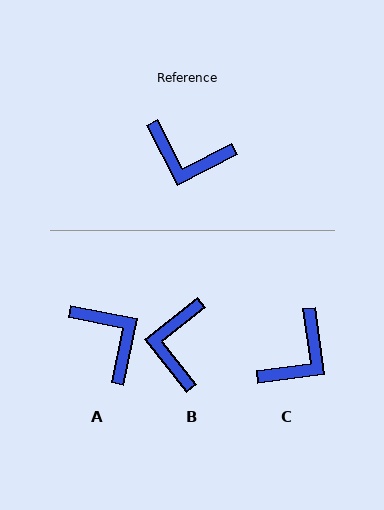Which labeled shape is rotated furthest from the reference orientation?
A, about 141 degrees away.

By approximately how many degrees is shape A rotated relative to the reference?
Approximately 141 degrees counter-clockwise.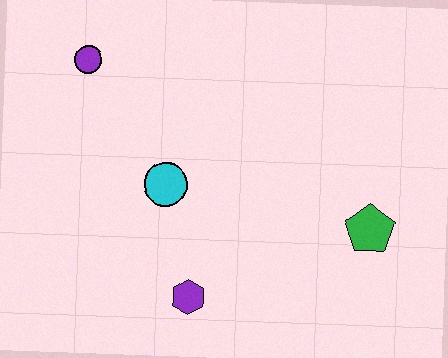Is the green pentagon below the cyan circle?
Yes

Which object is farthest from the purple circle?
The green pentagon is farthest from the purple circle.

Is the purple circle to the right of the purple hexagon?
No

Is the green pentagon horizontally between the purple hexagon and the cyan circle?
No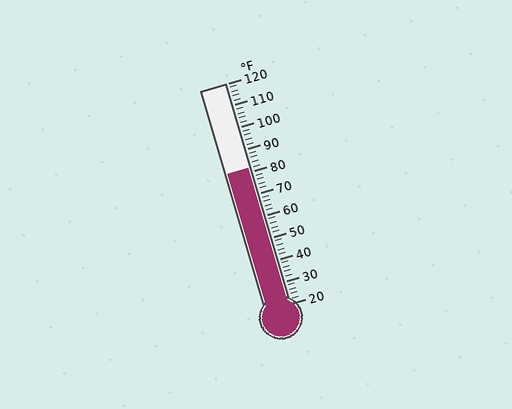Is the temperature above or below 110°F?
The temperature is below 110°F.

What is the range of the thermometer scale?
The thermometer scale ranges from 20°F to 120°F.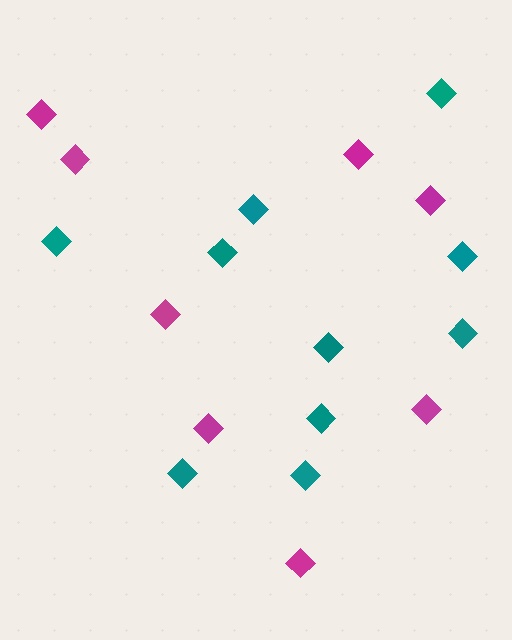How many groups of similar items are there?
There are 2 groups: one group of teal diamonds (10) and one group of magenta diamonds (8).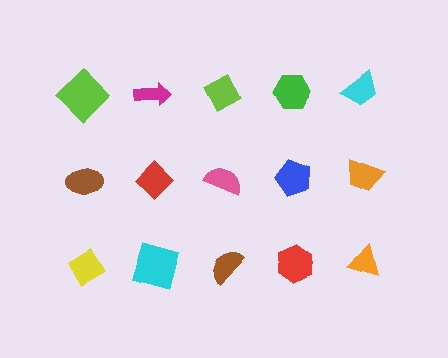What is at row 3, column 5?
An orange triangle.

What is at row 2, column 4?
A blue pentagon.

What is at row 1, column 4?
A green hexagon.